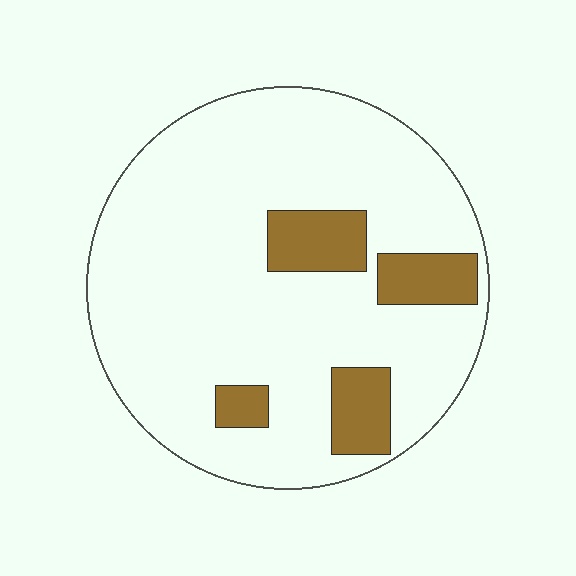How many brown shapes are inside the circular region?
4.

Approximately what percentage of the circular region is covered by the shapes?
Approximately 15%.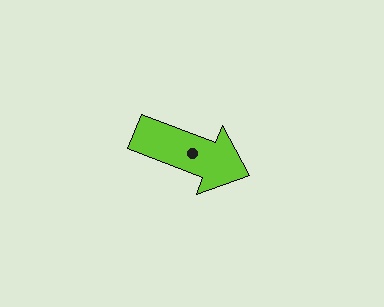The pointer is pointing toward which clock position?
Roughly 4 o'clock.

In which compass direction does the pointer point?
East.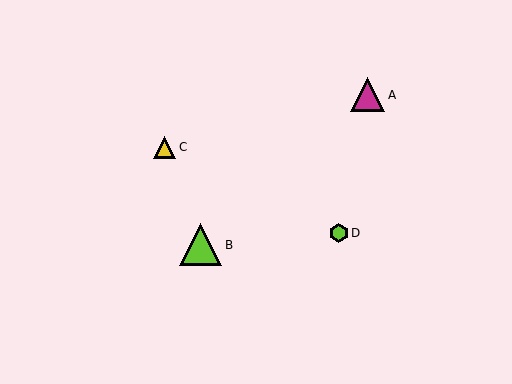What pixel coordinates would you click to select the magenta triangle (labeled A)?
Click at (368, 95) to select the magenta triangle A.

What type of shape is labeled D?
Shape D is a lime hexagon.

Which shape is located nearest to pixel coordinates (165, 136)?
The yellow triangle (labeled C) at (165, 147) is nearest to that location.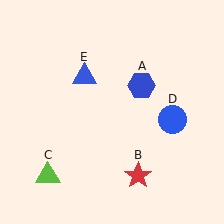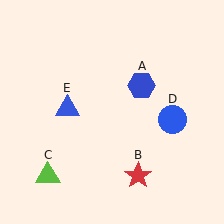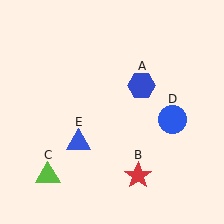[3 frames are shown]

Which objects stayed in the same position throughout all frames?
Blue hexagon (object A) and red star (object B) and lime triangle (object C) and blue circle (object D) remained stationary.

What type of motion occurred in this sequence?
The blue triangle (object E) rotated counterclockwise around the center of the scene.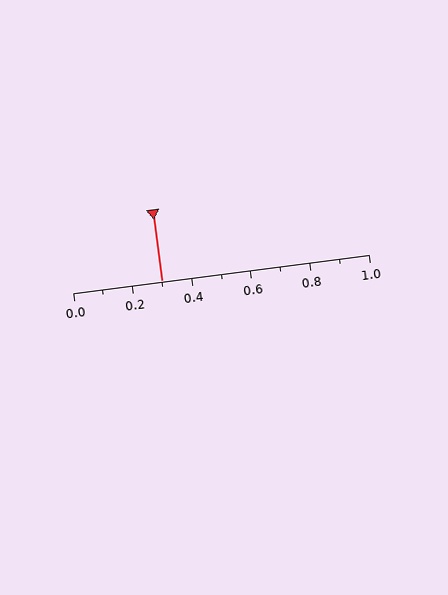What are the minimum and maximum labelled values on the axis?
The axis runs from 0.0 to 1.0.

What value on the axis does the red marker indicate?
The marker indicates approximately 0.3.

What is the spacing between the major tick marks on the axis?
The major ticks are spaced 0.2 apart.